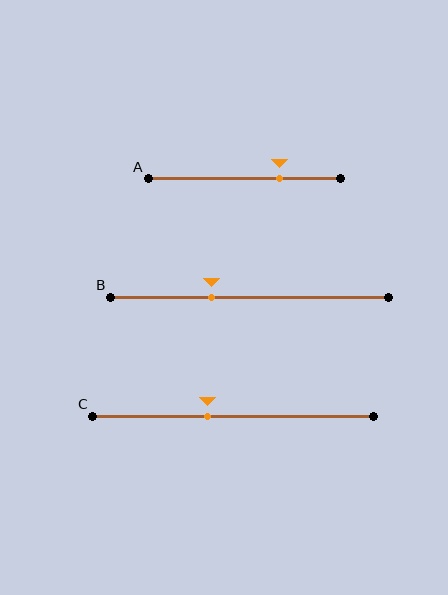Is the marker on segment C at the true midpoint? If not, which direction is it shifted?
No, the marker on segment C is shifted to the left by about 9% of the segment length.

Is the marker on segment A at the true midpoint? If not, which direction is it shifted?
No, the marker on segment A is shifted to the right by about 18% of the segment length.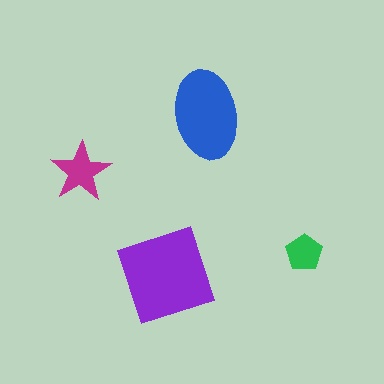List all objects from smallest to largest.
The green pentagon, the magenta star, the blue ellipse, the purple diamond.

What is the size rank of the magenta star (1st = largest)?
3rd.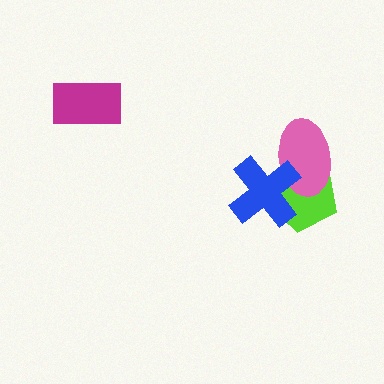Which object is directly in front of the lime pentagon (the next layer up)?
The pink ellipse is directly in front of the lime pentagon.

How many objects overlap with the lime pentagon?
2 objects overlap with the lime pentagon.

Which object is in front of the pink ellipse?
The blue cross is in front of the pink ellipse.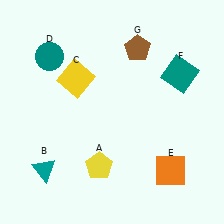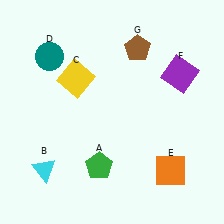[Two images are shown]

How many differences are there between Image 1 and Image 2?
There are 3 differences between the two images.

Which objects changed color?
A changed from yellow to green. B changed from teal to cyan. F changed from teal to purple.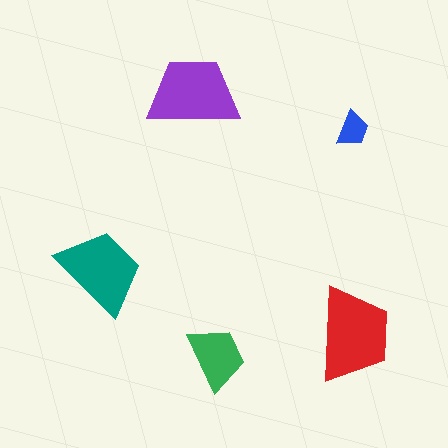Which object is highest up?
The purple trapezoid is topmost.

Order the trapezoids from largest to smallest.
the red one, the purple one, the teal one, the green one, the blue one.